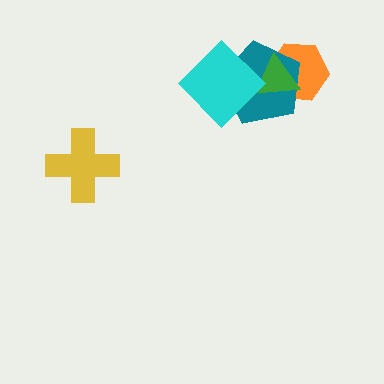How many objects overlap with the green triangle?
3 objects overlap with the green triangle.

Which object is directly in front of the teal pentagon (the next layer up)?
The green triangle is directly in front of the teal pentagon.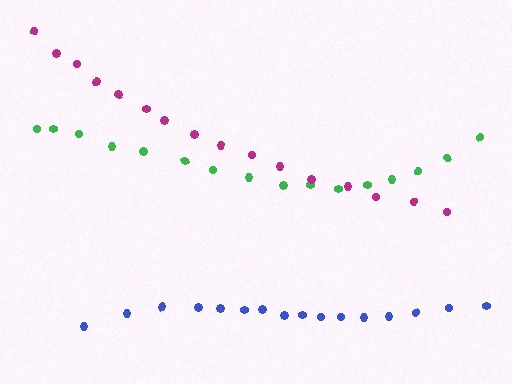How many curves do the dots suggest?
There are 3 distinct paths.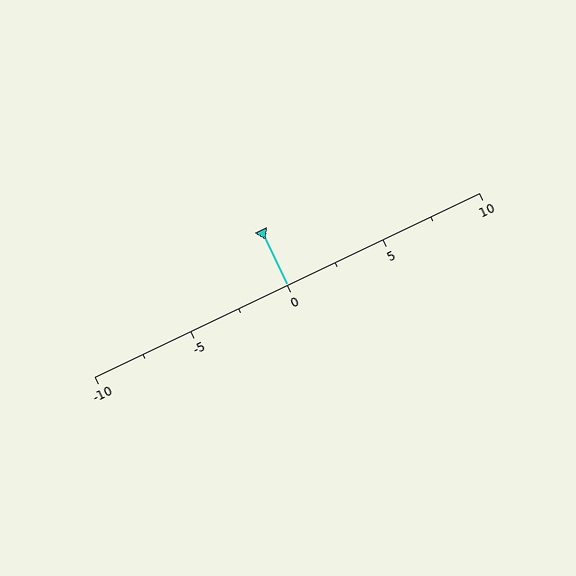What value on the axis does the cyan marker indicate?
The marker indicates approximately 0.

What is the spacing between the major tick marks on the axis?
The major ticks are spaced 5 apart.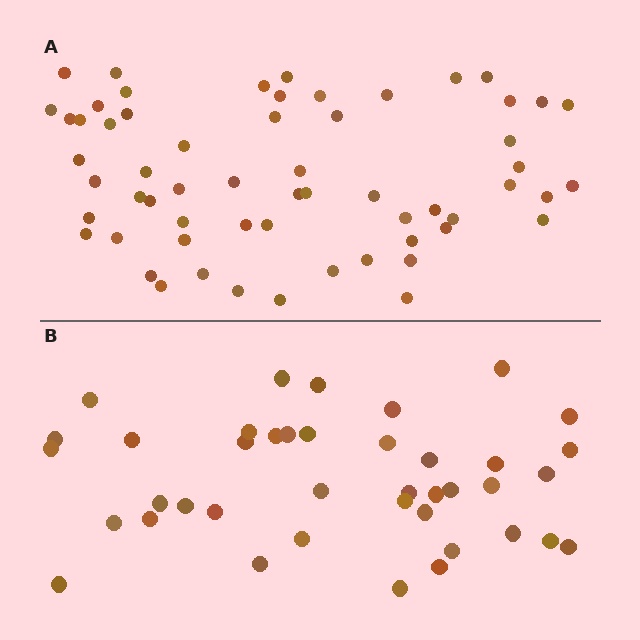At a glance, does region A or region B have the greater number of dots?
Region A (the top region) has more dots.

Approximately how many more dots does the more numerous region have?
Region A has approximately 20 more dots than region B.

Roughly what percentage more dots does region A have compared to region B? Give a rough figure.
About 50% more.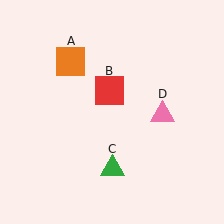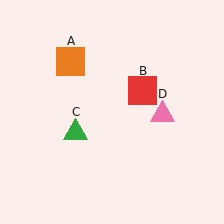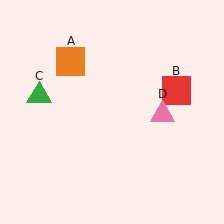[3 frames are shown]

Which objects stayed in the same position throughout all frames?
Orange square (object A) and pink triangle (object D) remained stationary.